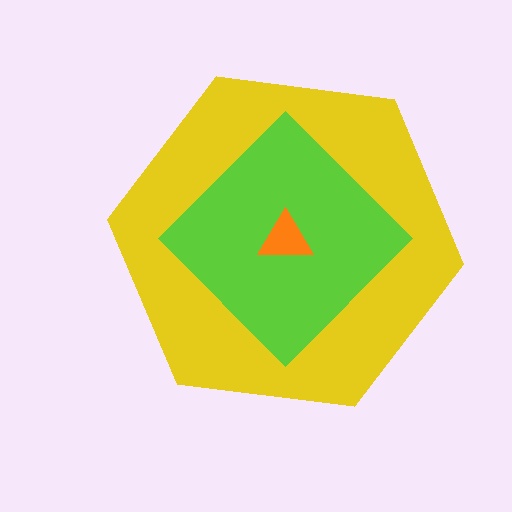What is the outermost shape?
The yellow hexagon.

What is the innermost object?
The orange triangle.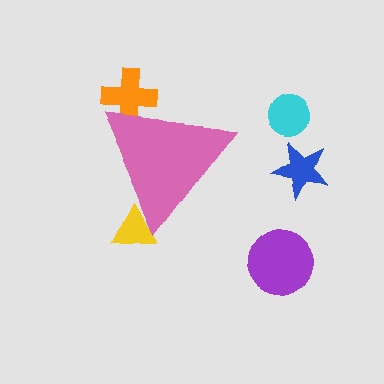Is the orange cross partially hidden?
Yes, the orange cross is partially hidden behind the pink triangle.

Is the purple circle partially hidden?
No, the purple circle is fully visible.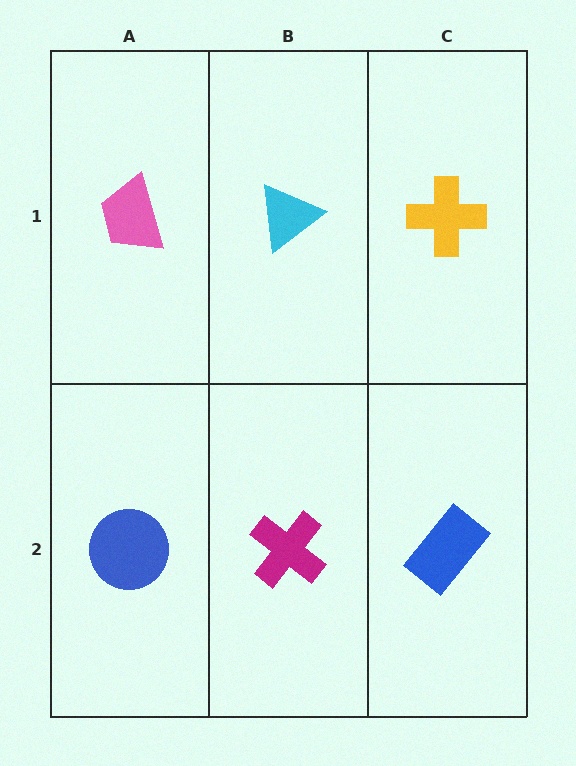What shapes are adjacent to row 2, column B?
A cyan triangle (row 1, column B), a blue circle (row 2, column A), a blue rectangle (row 2, column C).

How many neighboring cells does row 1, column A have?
2.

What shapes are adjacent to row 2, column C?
A yellow cross (row 1, column C), a magenta cross (row 2, column B).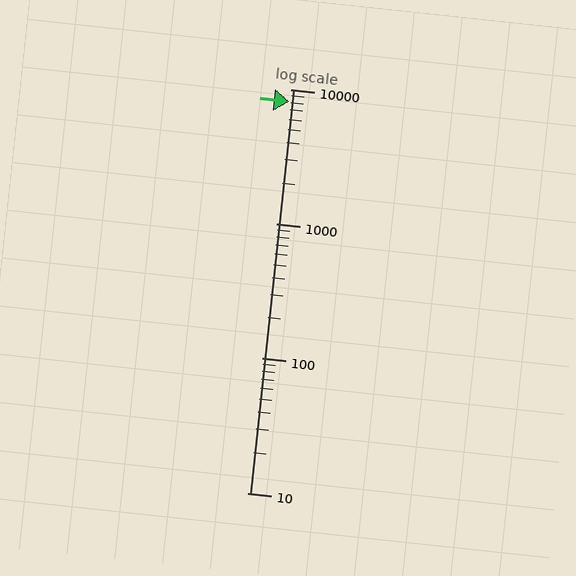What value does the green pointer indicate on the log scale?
The pointer indicates approximately 8100.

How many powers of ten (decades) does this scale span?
The scale spans 3 decades, from 10 to 10000.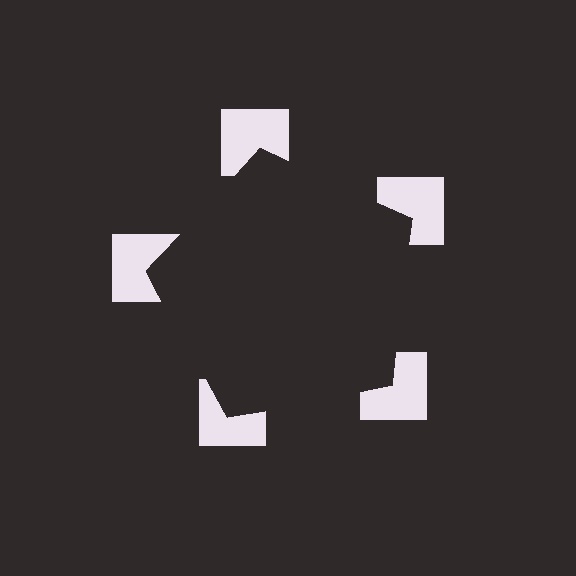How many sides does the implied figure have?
5 sides.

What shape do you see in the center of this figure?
An illusory pentagon — its edges are inferred from the aligned wedge cuts in the notched squares, not physically drawn.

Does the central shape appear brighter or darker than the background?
It typically appears slightly darker than the background, even though no actual brightness change is drawn.